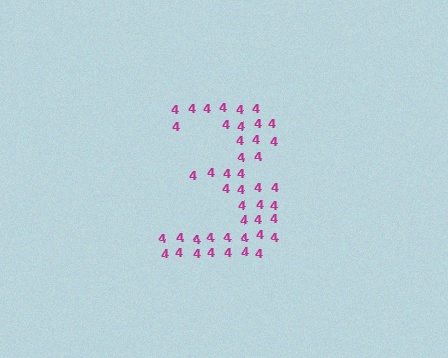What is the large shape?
The large shape is the digit 3.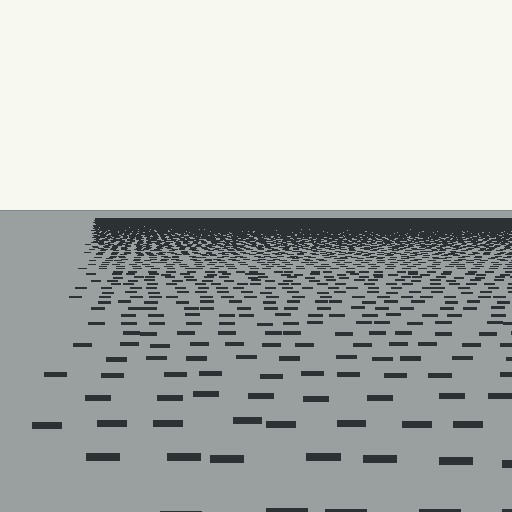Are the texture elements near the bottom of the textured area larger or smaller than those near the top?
Larger. Near the bottom, elements are closer to the viewer and appear at a bigger on-screen size.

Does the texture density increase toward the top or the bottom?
Density increases toward the top.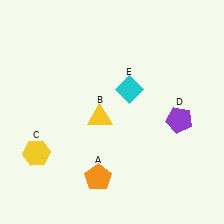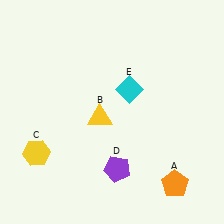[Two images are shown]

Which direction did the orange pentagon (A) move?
The orange pentagon (A) moved right.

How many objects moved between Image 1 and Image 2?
2 objects moved between the two images.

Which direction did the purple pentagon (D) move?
The purple pentagon (D) moved left.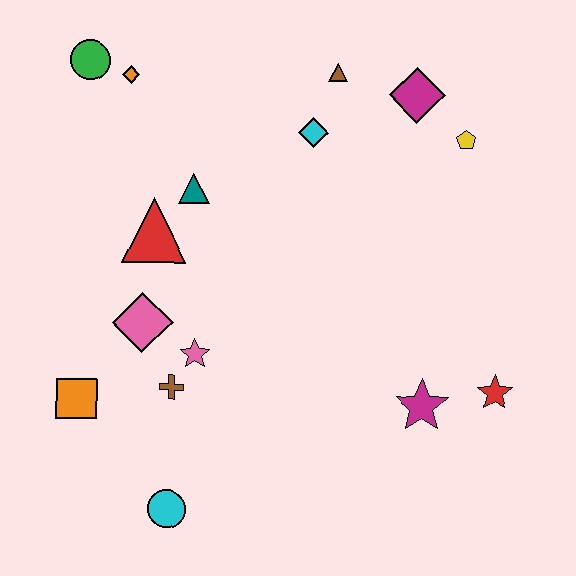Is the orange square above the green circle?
No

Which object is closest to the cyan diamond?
The brown triangle is closest to the cyan diamond.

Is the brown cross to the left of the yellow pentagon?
Yes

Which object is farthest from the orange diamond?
The red star is farthest from the orange diamond.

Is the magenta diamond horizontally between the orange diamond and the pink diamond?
No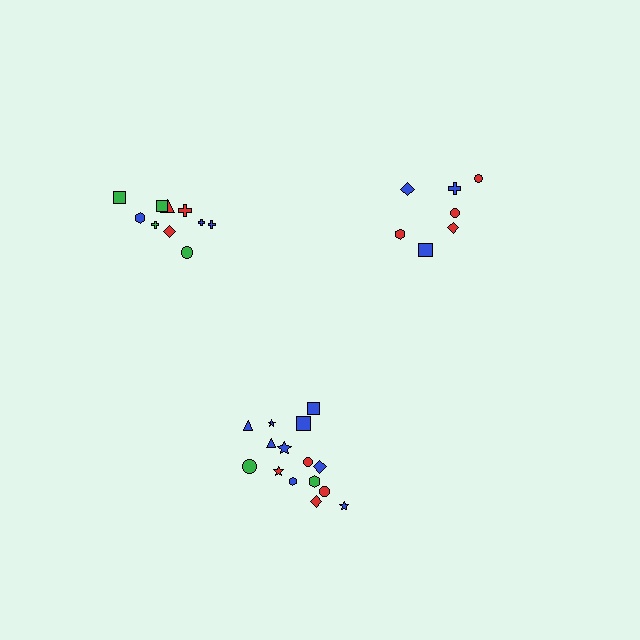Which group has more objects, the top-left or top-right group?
The top-left group.